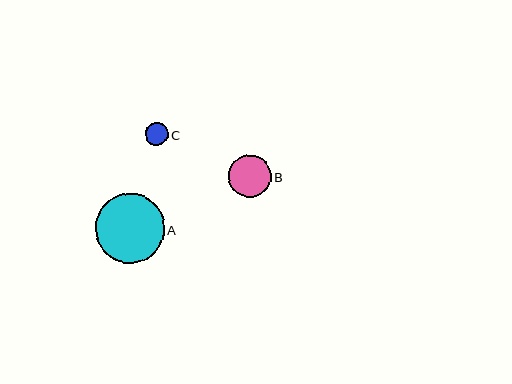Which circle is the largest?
Circle A is the largest with a size of approximately 69 pixels.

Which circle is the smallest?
Circle C is the smallest with a size of approximately 23 pixels.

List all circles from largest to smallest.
From largest to smallest: A, B, C.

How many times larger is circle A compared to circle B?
Circle A is approximately 1.6 times the size of circle B.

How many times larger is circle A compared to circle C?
Circle A is approximately 3.0 times the size of circle C.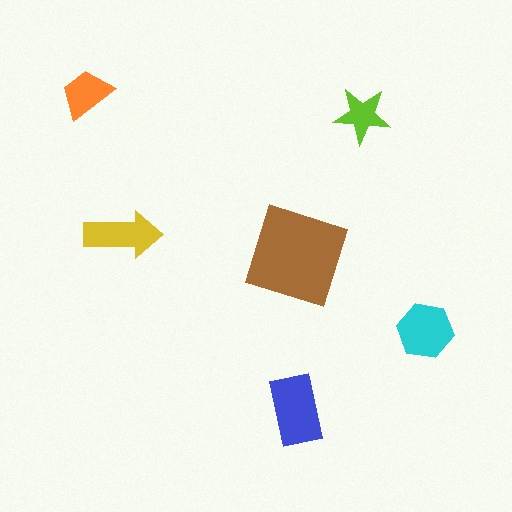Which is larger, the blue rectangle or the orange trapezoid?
The blue rectangle.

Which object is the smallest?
The lime star.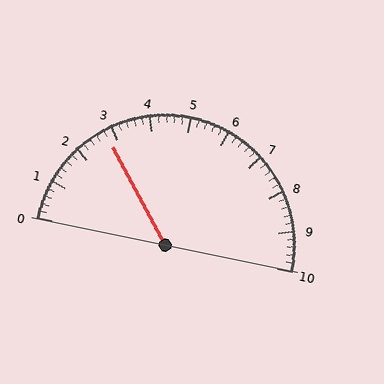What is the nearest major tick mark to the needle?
The nearest major tick mark is 3.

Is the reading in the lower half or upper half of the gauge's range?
The reading is in the lower half of the range (0 to 10).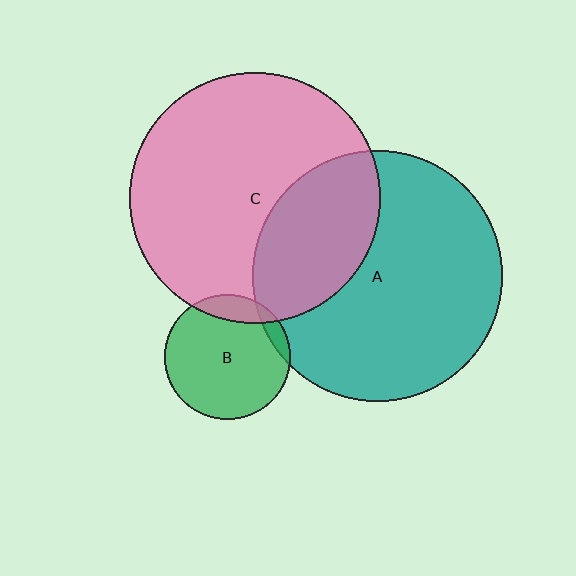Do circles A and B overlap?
Yes.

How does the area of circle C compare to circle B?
Approximately 4.0 times.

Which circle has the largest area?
Circle C (pink).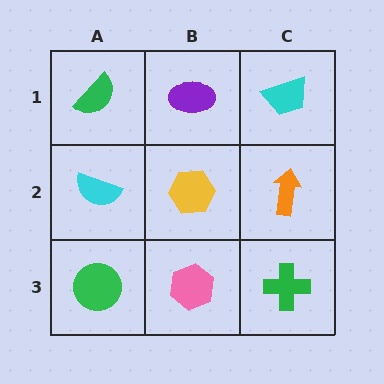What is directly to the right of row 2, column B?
An orange arrow.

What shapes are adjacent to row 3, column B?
A yellow hexagon (row 2, column B), a green circle (row 3, column A), a green cross (row 3, column C).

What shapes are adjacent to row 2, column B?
A purple ellipse (row 1, column B), a pink hexagon (row 3, column B), a cyan semicircle (row 2, column A), an orange arrow (row 2, column C).